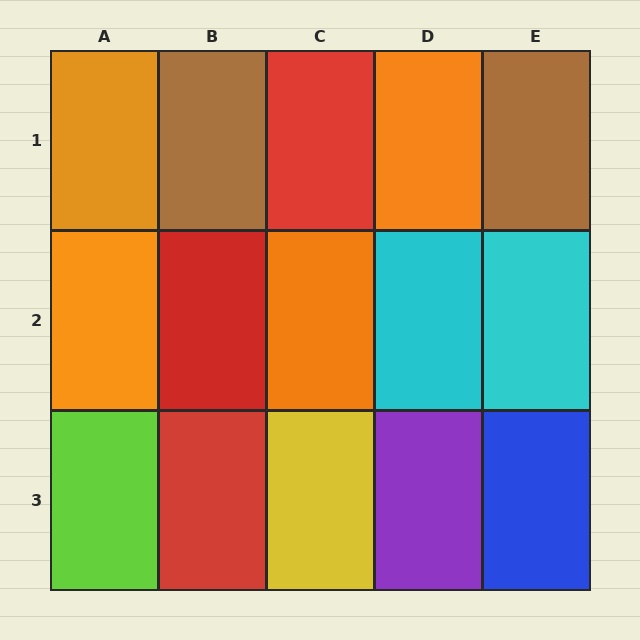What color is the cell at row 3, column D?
Purple.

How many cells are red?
3 cells are red.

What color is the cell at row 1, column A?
Orange.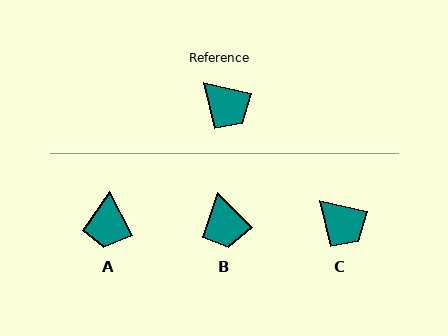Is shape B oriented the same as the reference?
No, it is off by about 31 degrees.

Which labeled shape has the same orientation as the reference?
C.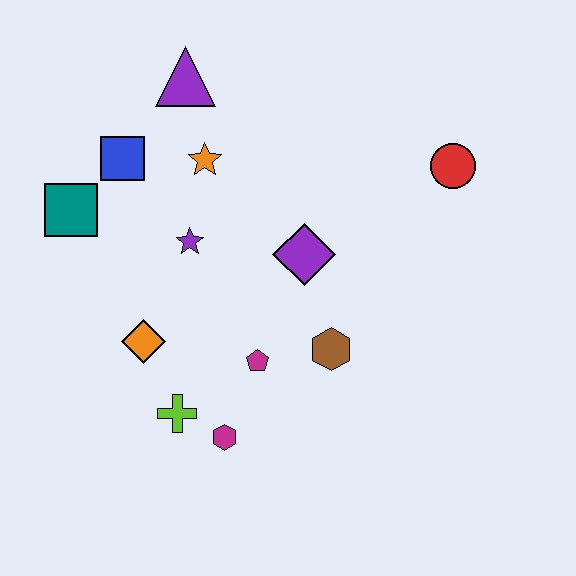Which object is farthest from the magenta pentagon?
The purple triangle is farthest from the magenta pentagon.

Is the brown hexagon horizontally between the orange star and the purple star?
No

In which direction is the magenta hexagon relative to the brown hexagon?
The magenta hexagon is to the left of the brown hexagon.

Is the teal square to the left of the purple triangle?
Yes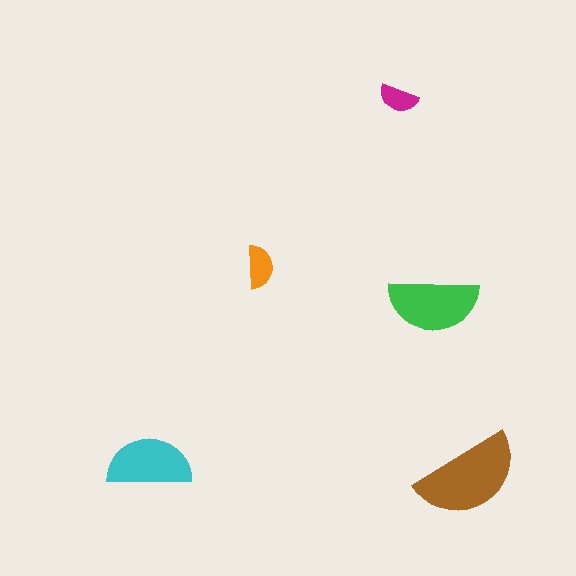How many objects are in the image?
There are 5 objects in the image.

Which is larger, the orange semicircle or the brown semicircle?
The brown one.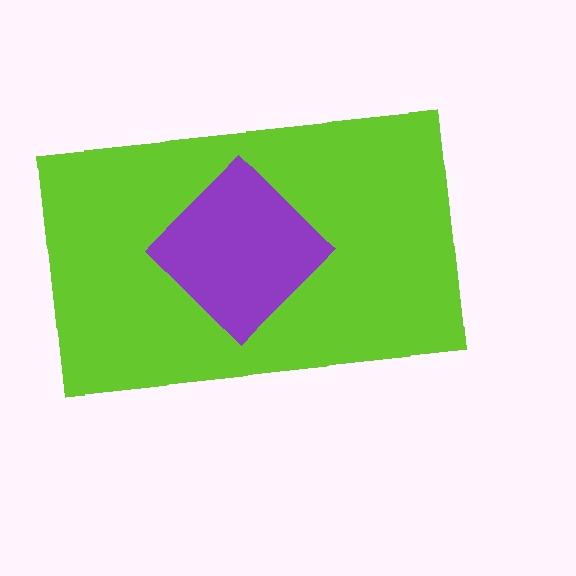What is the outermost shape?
The lime rectangle.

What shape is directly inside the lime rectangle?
The purple diamond.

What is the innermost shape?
The purple diamond.